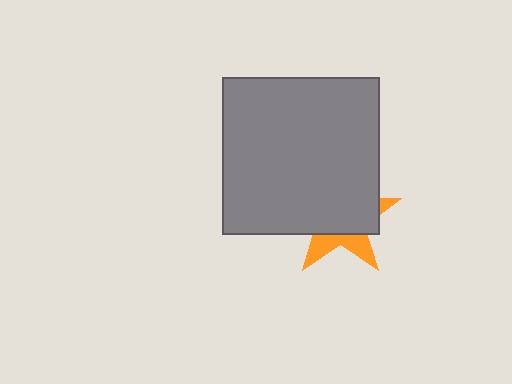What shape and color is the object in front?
The object in front is a gray square.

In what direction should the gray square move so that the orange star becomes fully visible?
The gray square should move up. That is the shortest direction to clear the overlap and leave the orange star fully visible.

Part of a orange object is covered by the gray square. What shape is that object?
It is a star.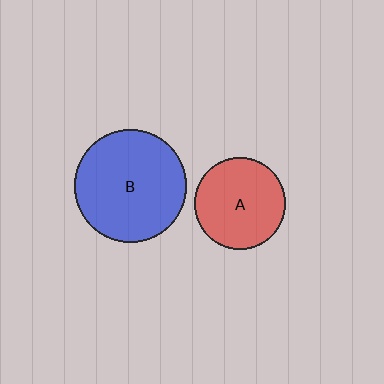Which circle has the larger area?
Circle B (blue).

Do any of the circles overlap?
No, none of the circles overlap.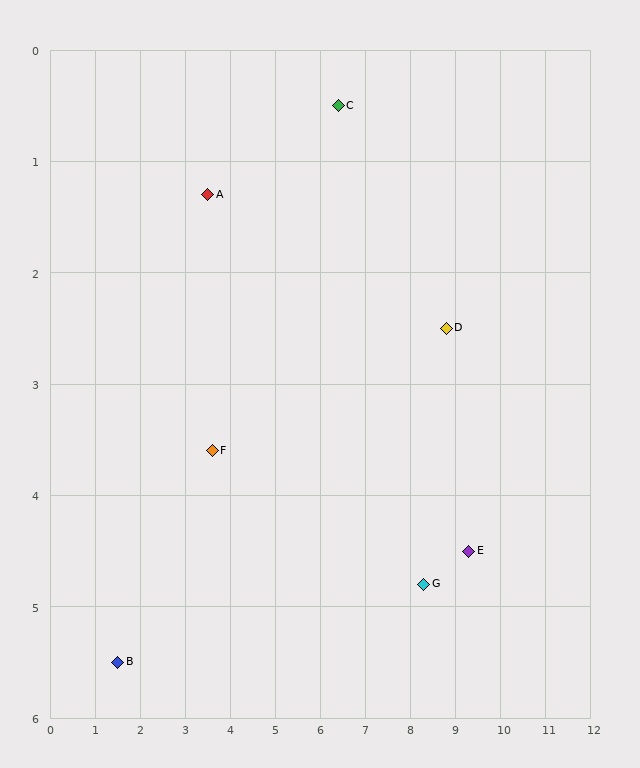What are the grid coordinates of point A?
Point A is at approximately (3.5, 1.3).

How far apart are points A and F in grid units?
Points A and F are about 2.3 grid units apart.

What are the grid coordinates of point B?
Point B is at approximately (1.5, 5.5).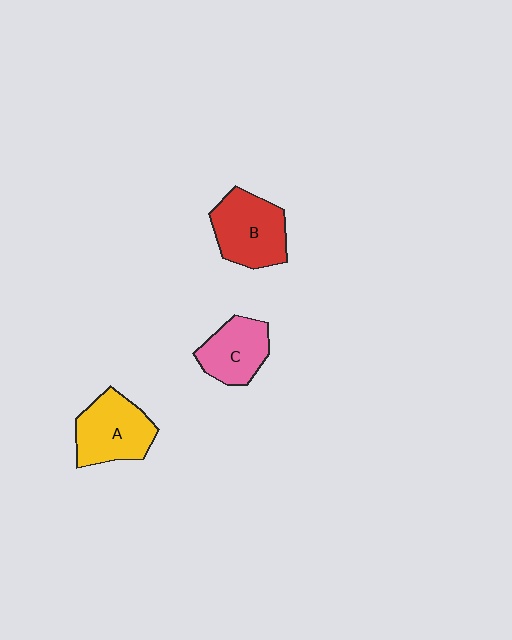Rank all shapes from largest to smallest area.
From largest to smallest: B (red), A (yellow), C (pink).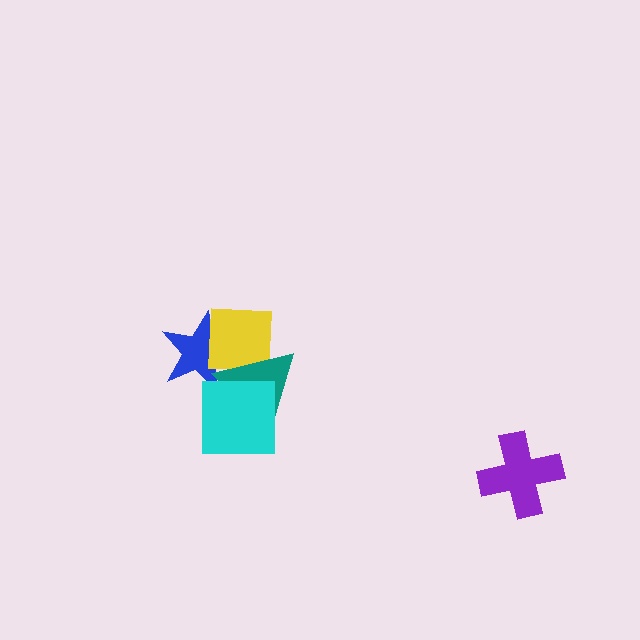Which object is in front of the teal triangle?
The cyan square is in front of the teal triangle.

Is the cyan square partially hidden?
No, no other shape covers it.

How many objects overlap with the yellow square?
2 objects overlap with the yellow square.